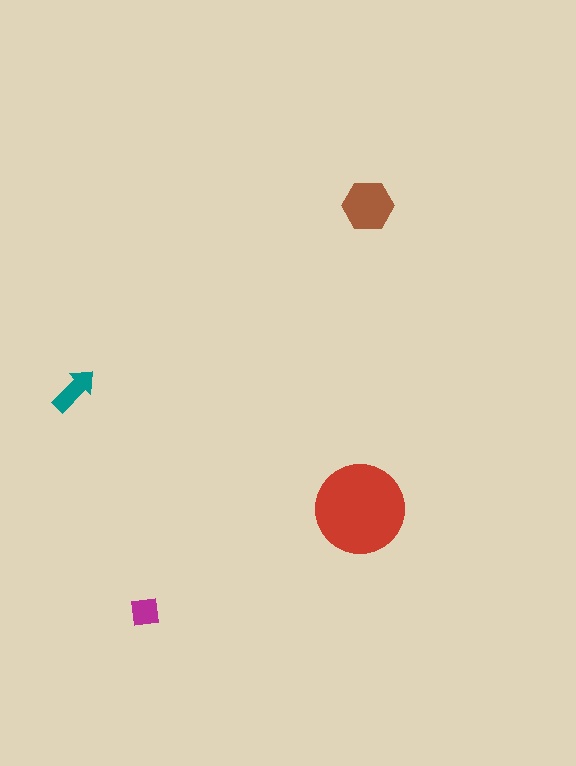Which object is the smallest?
The magenta square.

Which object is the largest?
The red circle.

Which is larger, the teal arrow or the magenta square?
The teal arrow.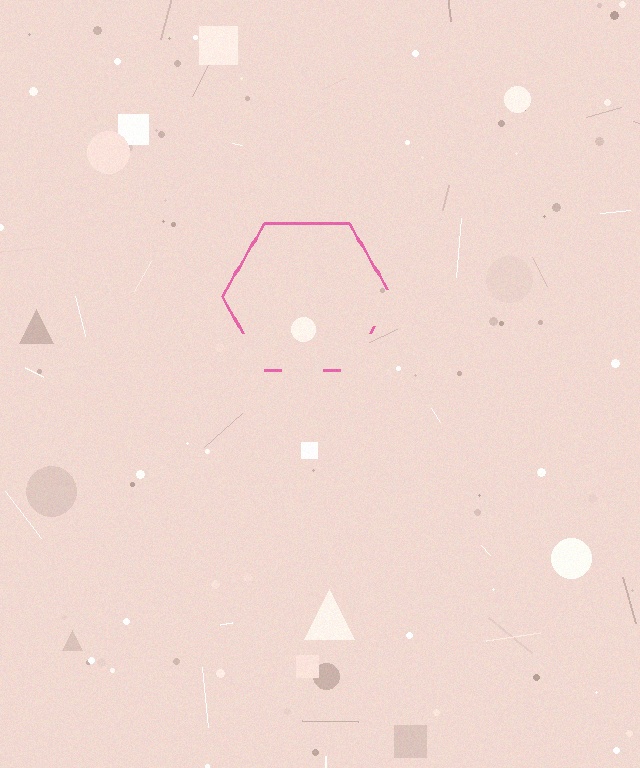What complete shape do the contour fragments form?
The contour fragments form a hexagon.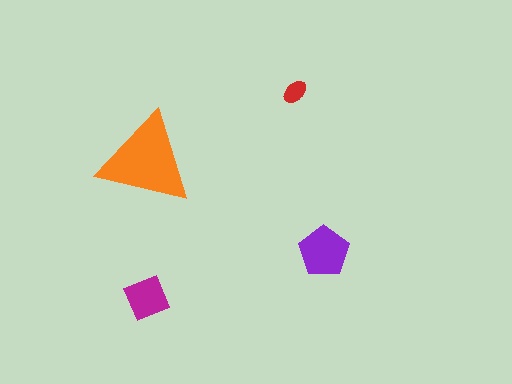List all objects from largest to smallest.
The orange triangle, the purple pentagon, the magenta square, the red ellipse.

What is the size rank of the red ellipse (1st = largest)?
4th.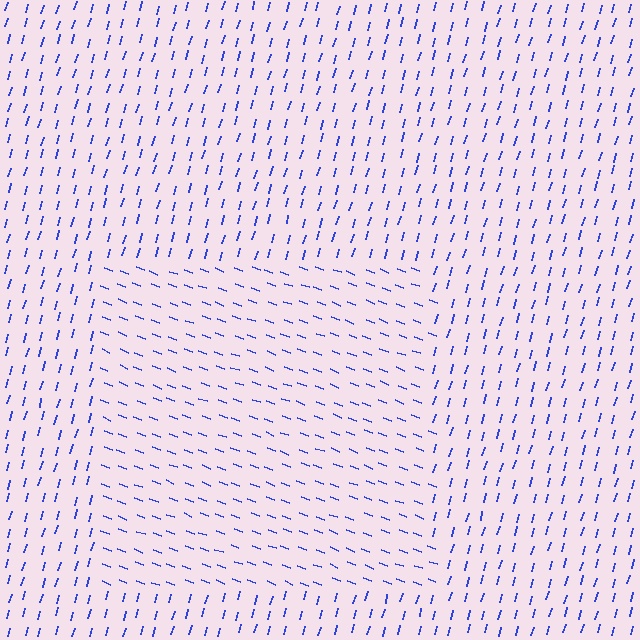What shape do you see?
I see a rectangle.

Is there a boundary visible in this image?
Yes, there is a texture boundary formed by a change in line orientation.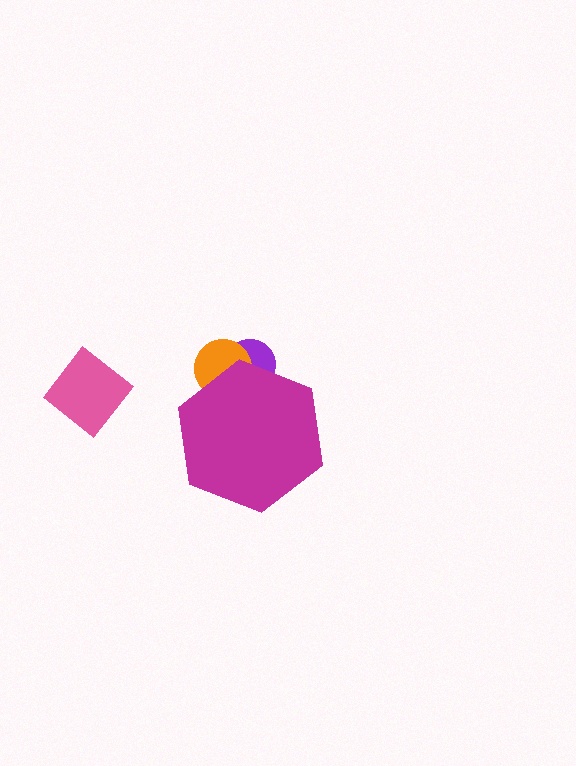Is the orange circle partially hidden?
Yes, the orange circle is partially hidden behind the magenta hexagon.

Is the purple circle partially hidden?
Yes, the purple circle is partially hidden behind the magenta hexagon.